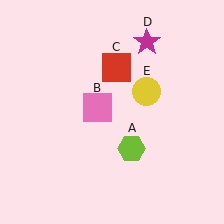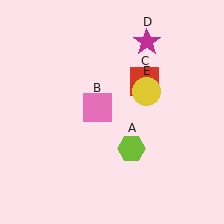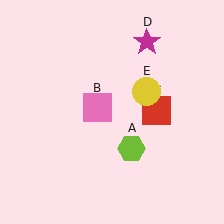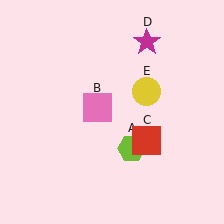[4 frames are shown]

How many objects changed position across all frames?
1 object changed position: red square (object C).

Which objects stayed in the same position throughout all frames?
Lime hexagon (object A) and pink square (object B) and magenta star (object D) and yellow circle (object E) remained stationary.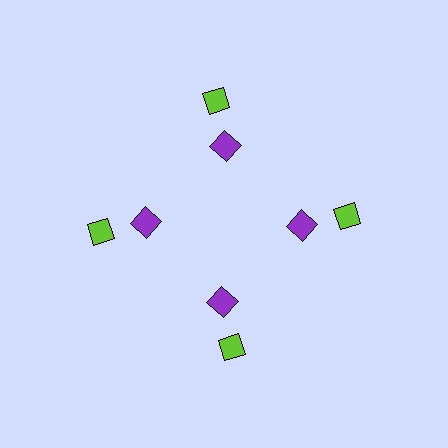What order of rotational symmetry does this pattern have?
This pattern has 4-fold rotational symmetry.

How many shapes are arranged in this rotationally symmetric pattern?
There are 8 shapes, arranged in 4 groups of 2.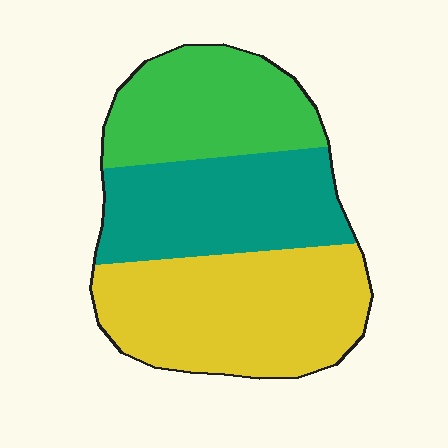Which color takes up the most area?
Yellow, at roughly 40%.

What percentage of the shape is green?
Green covers 27% of the shape.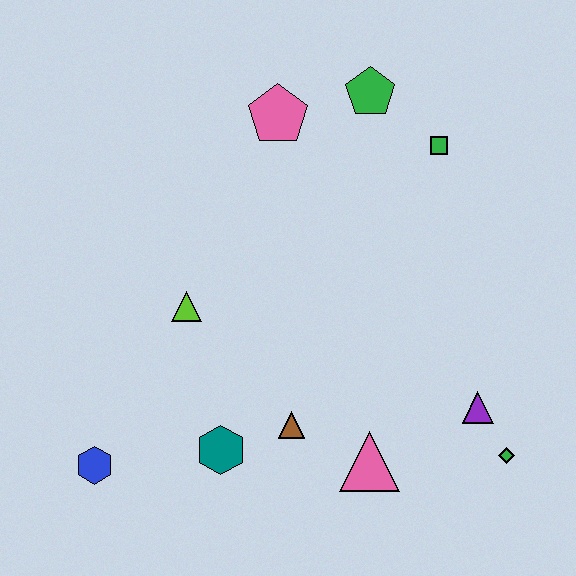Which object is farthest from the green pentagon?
The blue hexagon is farthest from the green pentagon.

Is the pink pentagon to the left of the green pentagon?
Yes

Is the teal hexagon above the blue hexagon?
Yes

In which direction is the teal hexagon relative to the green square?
The teal hexagon is below the green square.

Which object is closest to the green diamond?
The purple triangle is closest to the green diamond.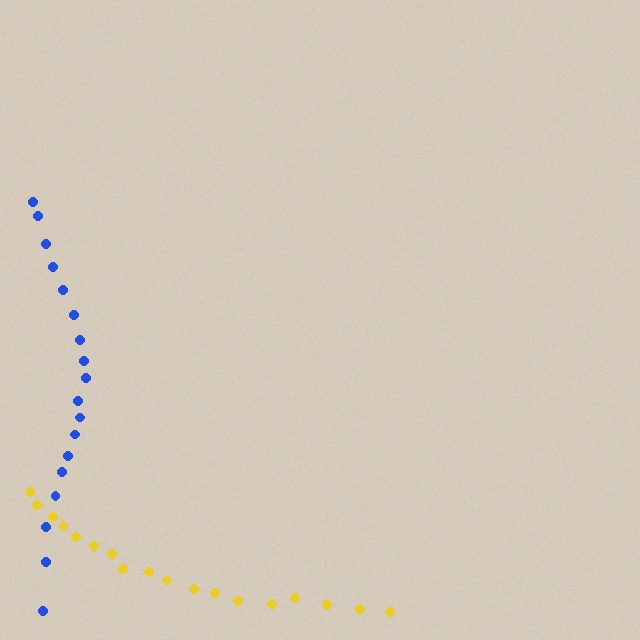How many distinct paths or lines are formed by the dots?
There are 2 distinct paths.